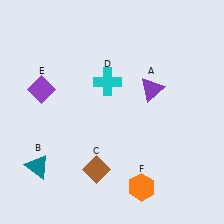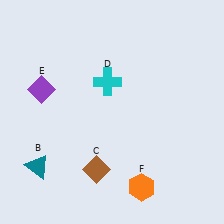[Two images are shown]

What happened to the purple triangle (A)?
The purple triangle (A) was removed in Image 2. It was in the top-right area of Image 1.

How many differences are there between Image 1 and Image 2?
There is 1 difference between the two images.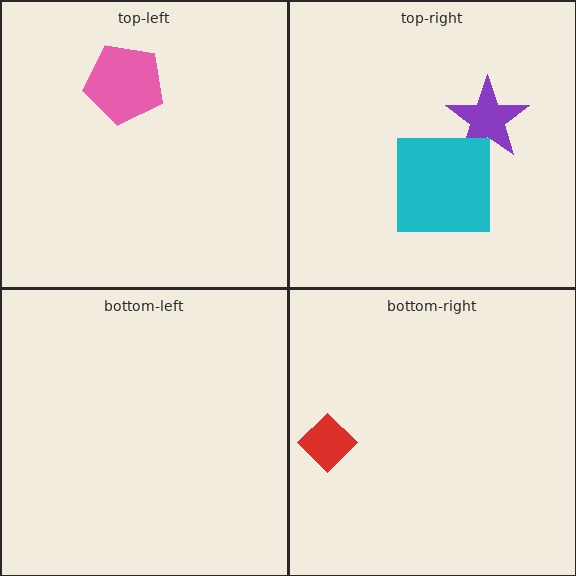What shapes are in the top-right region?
The purple star, the cyan square.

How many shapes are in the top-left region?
1.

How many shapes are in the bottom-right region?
1.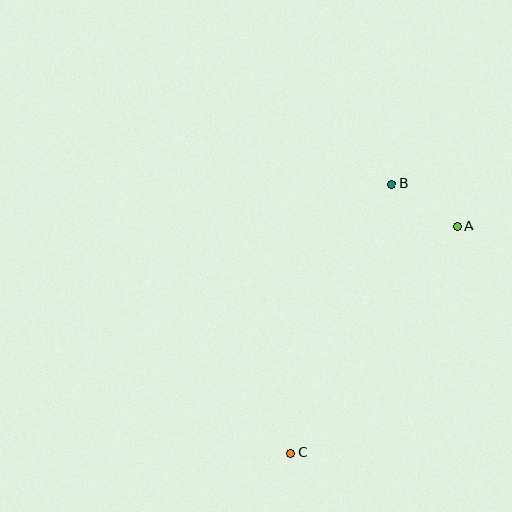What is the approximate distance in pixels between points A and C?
The distance between A and C is approximately 281 pixels.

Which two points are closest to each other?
Points A and B are closest to each other.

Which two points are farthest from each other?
Points B and C are farthest from each other.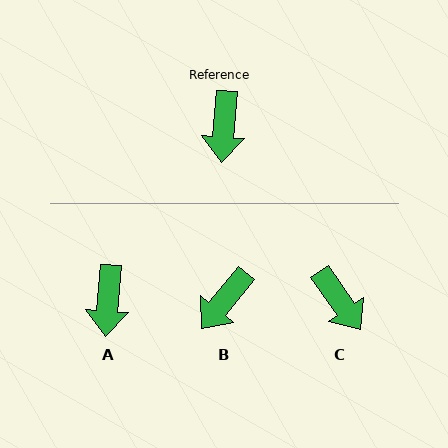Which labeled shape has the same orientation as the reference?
A.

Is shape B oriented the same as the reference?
No, it is off by about 35 degrees.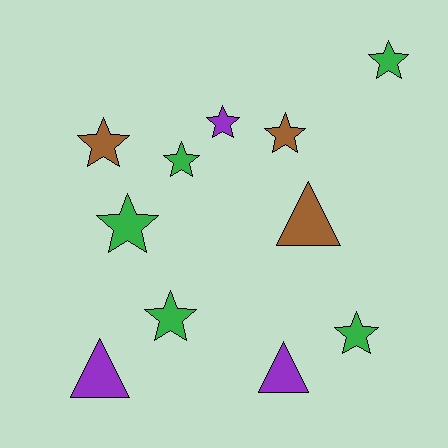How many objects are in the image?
There are 11 objects.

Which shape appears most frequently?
Star, with 8 objects.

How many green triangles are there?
There are no green triangles.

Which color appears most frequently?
Green, with 5 objects.